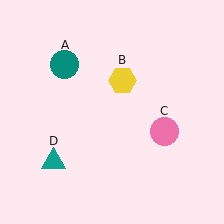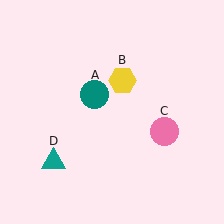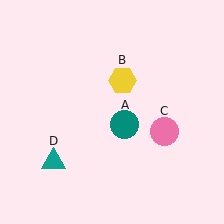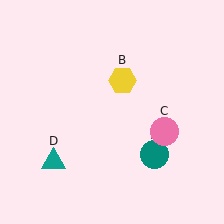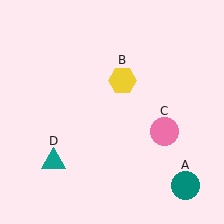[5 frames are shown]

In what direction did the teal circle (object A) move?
The teal circle (object A) moved down and to the right.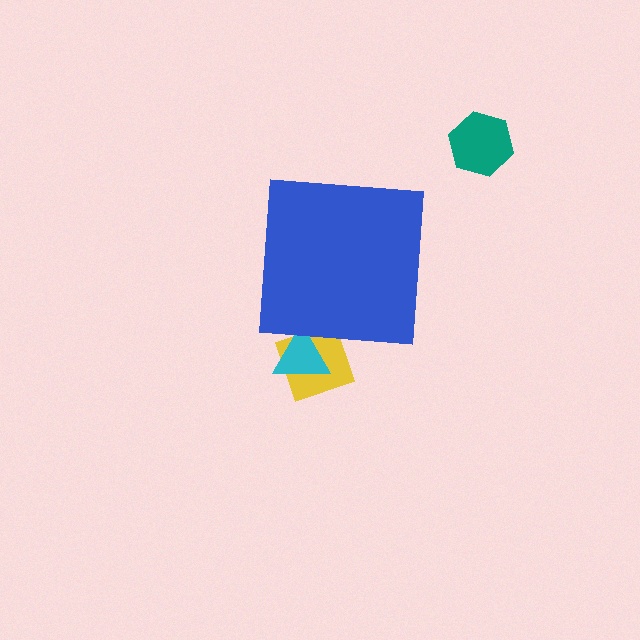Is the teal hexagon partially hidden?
No, the teal hexagon is fully visible.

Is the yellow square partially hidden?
Yes, the yellow square is partially hidden behind the blue square.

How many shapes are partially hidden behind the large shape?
2 shapes are partially hidden.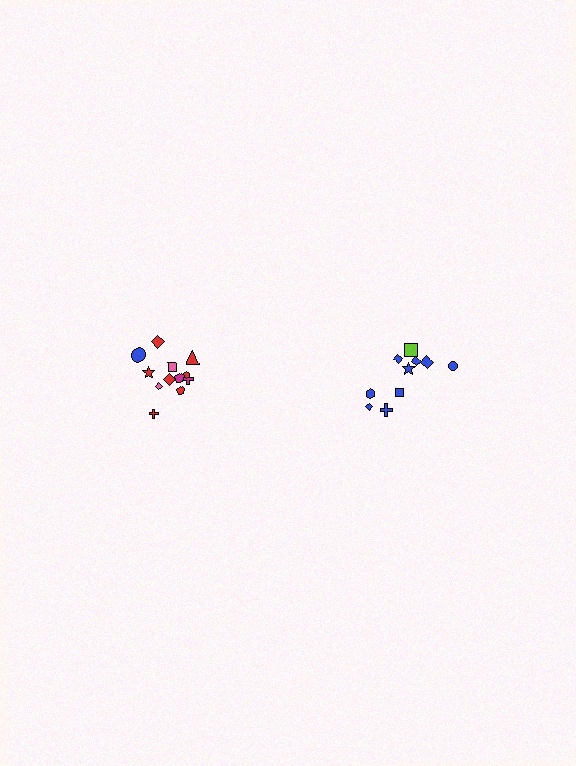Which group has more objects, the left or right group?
The left group.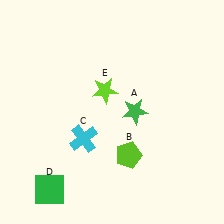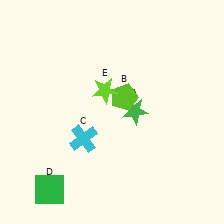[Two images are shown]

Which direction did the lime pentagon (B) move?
The lime pentagon (B) moved up.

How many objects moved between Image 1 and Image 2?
1 object moved between the two images.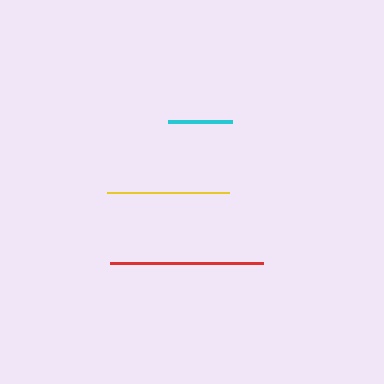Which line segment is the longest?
The red line is the longest at approximately 152 pixels.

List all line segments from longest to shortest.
From longest to shortest: red, yellow, cyan.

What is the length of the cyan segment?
The cyan segment is approximately 65 pixels long.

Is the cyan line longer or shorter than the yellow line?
The yellow line is longer than the cyan line.